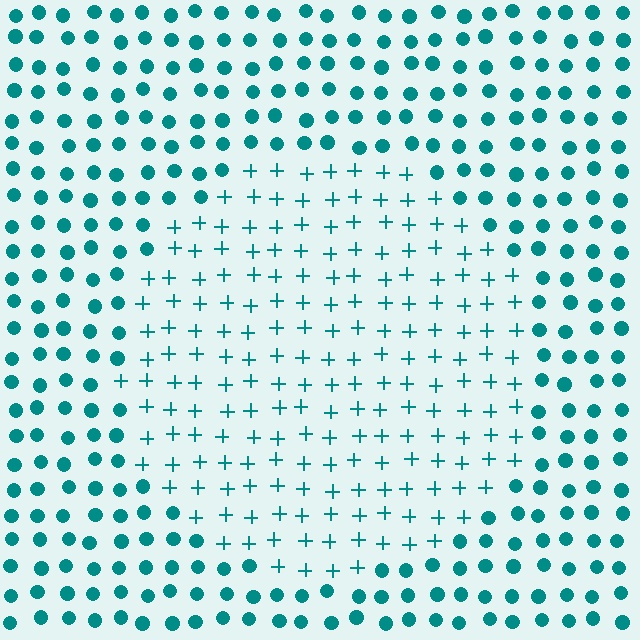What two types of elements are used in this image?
The image uses plus signs inside the circle region and circles outside it.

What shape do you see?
I see a circle.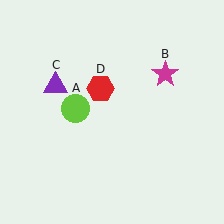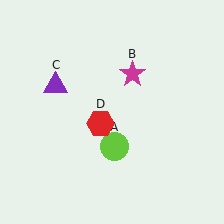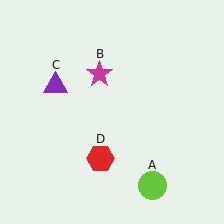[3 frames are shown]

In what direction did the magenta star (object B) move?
The magenta star (object B) moved left.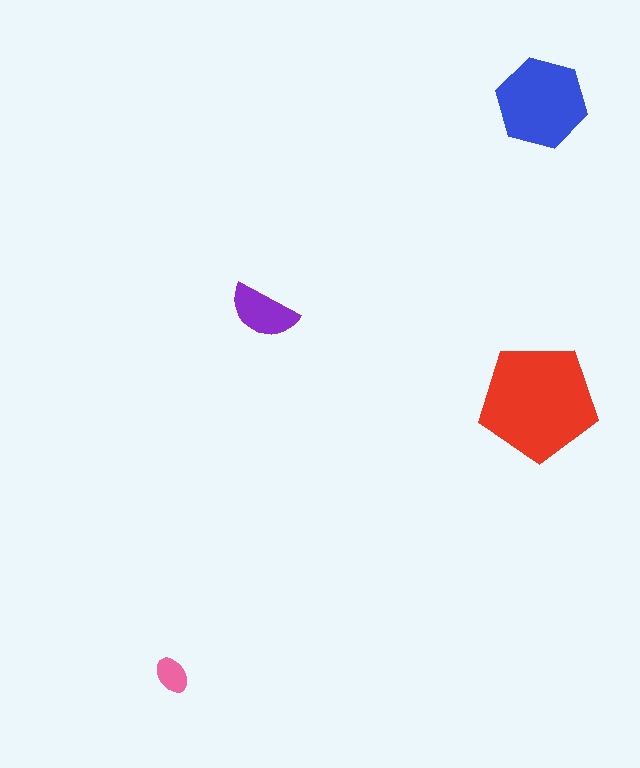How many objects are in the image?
There are 4 objects in the image.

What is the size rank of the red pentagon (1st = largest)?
1st.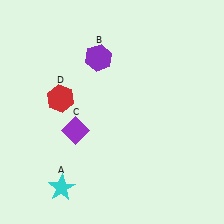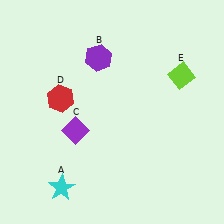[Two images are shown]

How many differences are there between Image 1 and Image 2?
There is 1 difference between the two images.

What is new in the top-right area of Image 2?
A lime diamond (E) was added in the top-right area of Image 2.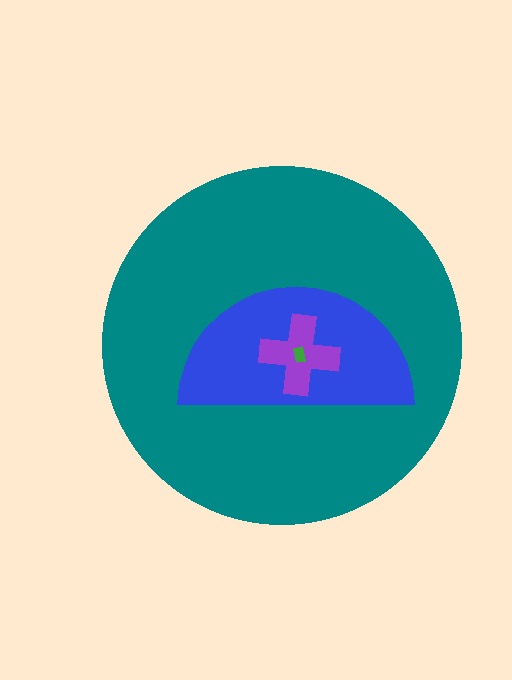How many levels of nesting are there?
4.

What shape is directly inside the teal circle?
The blue semicircle.